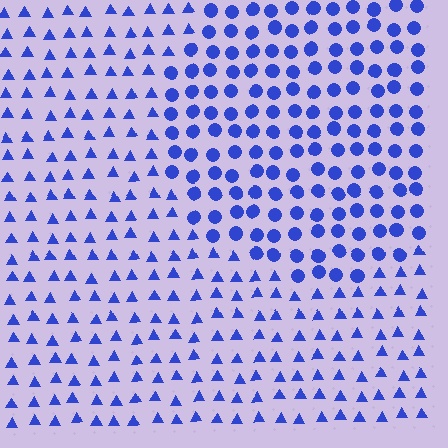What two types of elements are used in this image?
The image uses circles inside the circle region and triangles outside it.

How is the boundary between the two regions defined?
The boundary is defined by a change in element shape: circles inside vs. triangles outside. All elements share the same color and spacing.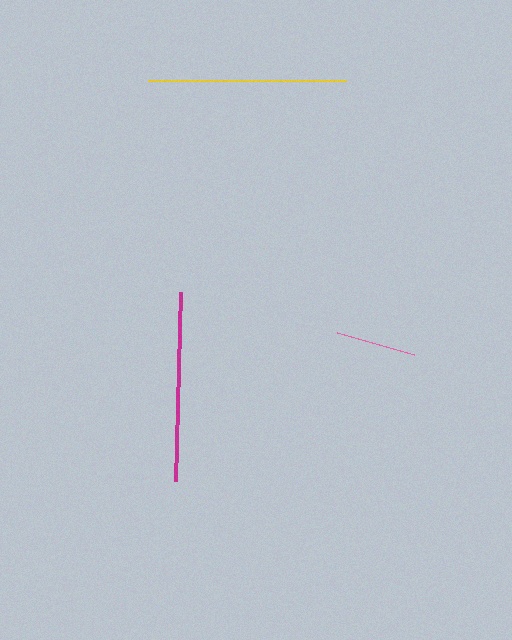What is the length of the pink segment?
The pink segment is approximately 81 pixels long.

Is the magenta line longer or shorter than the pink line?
The magenta line is longer than the pink line.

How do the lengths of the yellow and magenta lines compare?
The yellow and magenta lines are approximately the same length.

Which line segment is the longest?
The yellow line is the longest at approximately 198 pixels.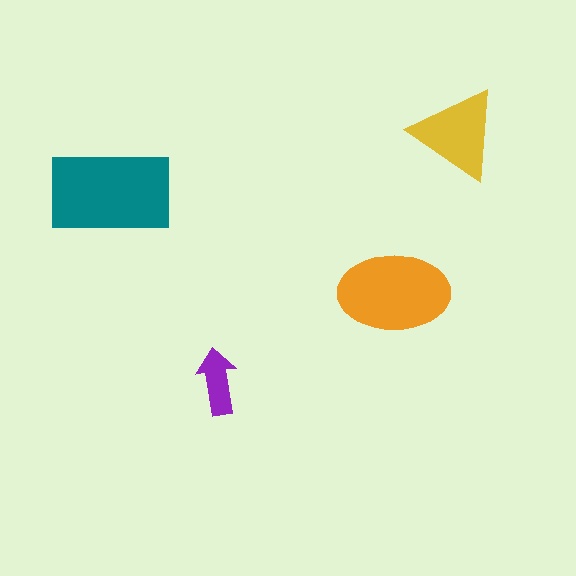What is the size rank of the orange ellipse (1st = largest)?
2nd.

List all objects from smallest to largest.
The purple arrow, the yellow triangle, the orange ellipse, the teal rectangle.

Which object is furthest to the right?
The yellow triangle is rightmost.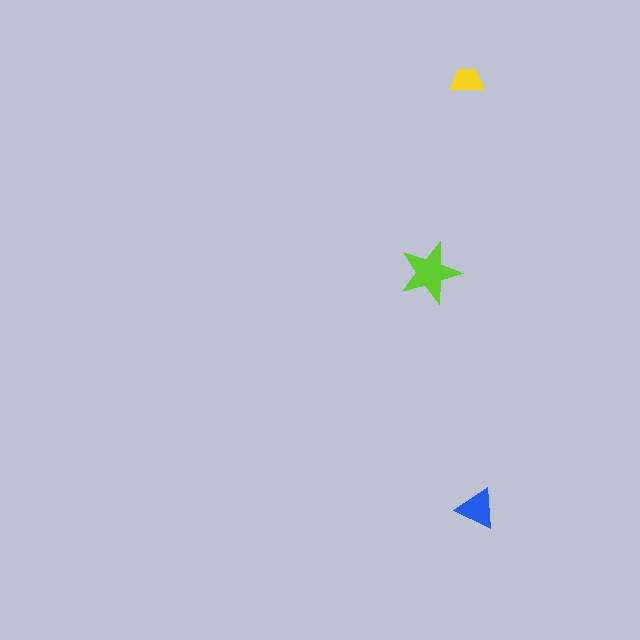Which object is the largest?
The lime star.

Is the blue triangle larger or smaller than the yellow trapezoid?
Larger.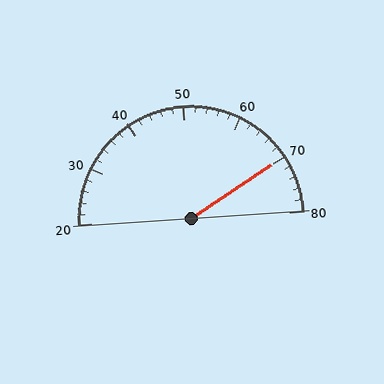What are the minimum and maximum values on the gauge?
The gauge ranges from 20 to 80.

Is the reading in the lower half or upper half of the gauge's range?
The reading is in the upper half of the range (20 to 80).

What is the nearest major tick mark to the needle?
The nearest major tick mark is 70.